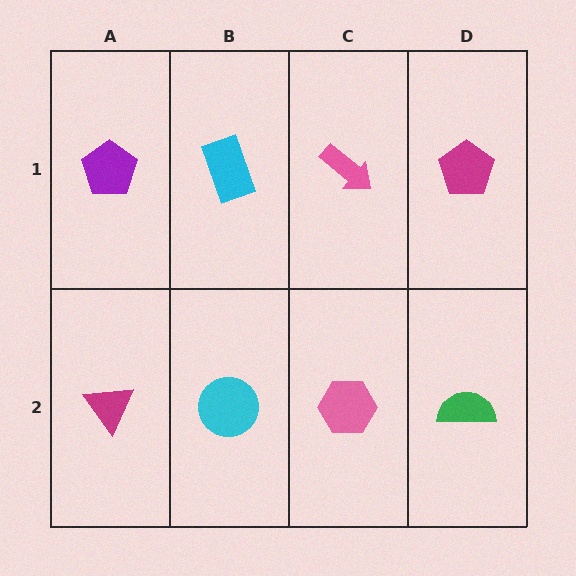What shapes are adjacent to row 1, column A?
A magenta triangle (row 2, column A), a cyan rectangle (row 1, column B).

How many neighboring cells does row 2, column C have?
3.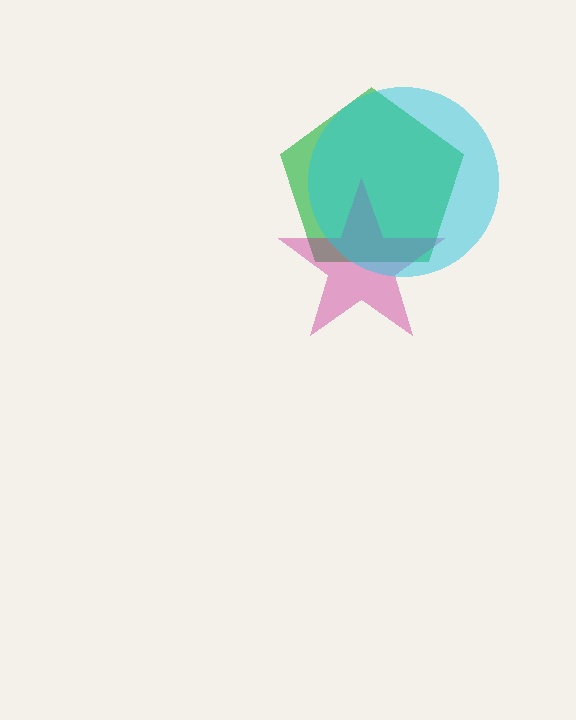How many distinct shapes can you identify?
There are 3 distinct shapes: a green pentagon, a magenta star, a cyan circle.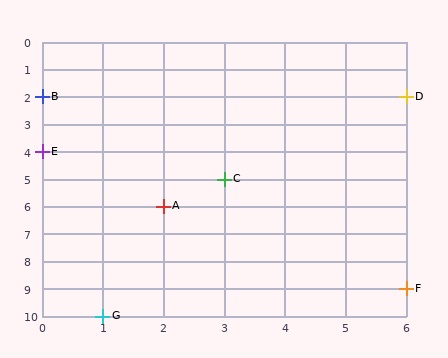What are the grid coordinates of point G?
Point G is at grid coordinates (1, 10).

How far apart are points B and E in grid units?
Points B and E are 2 rows apart.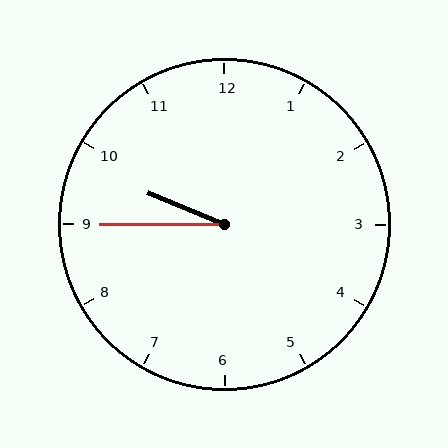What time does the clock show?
9:45.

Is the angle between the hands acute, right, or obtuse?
It is acute.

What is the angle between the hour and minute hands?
Approximately 22 degrees.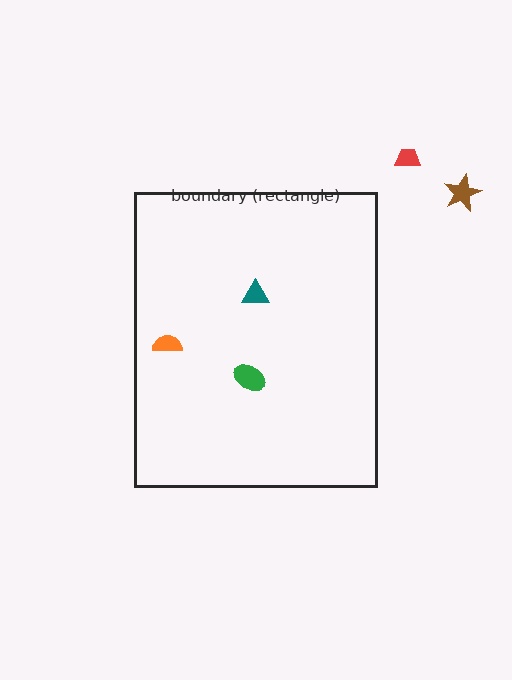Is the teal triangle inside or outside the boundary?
Inside.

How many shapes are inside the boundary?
3 inside, 2 outside.